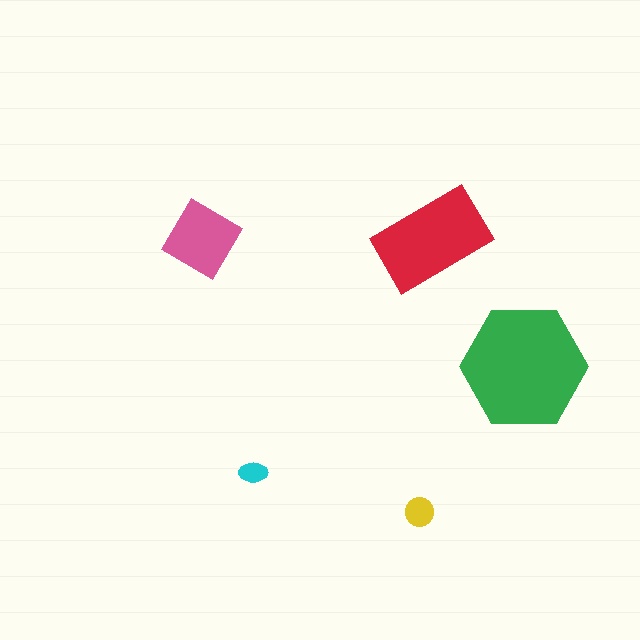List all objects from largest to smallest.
The green hexagon, the red rectangle, the pink diamond, the yellow circle, the cyan ellipse.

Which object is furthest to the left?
The pink diamond is leftmost.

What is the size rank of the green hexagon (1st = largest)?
1st.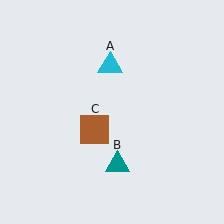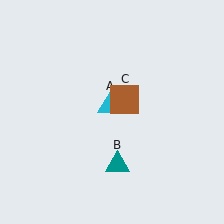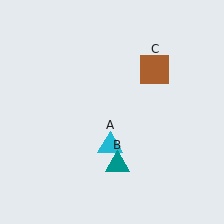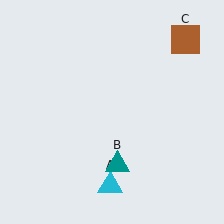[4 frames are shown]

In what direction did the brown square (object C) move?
The brown square (object C) moved up and to the right.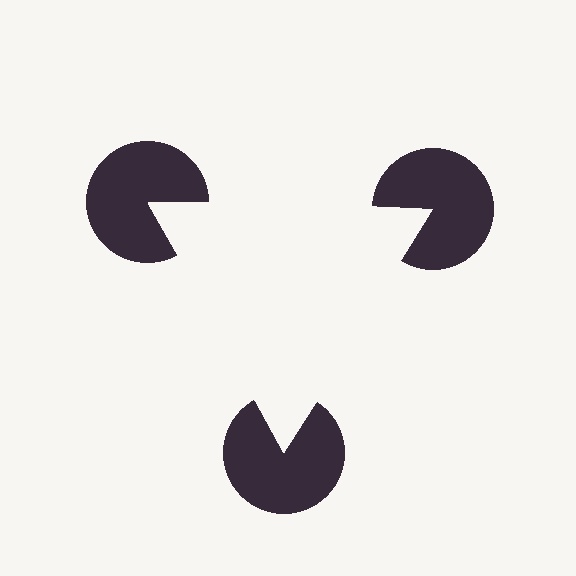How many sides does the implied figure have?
3 sides.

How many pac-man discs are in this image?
There are 3 — one at each vertex of the illusory triangle.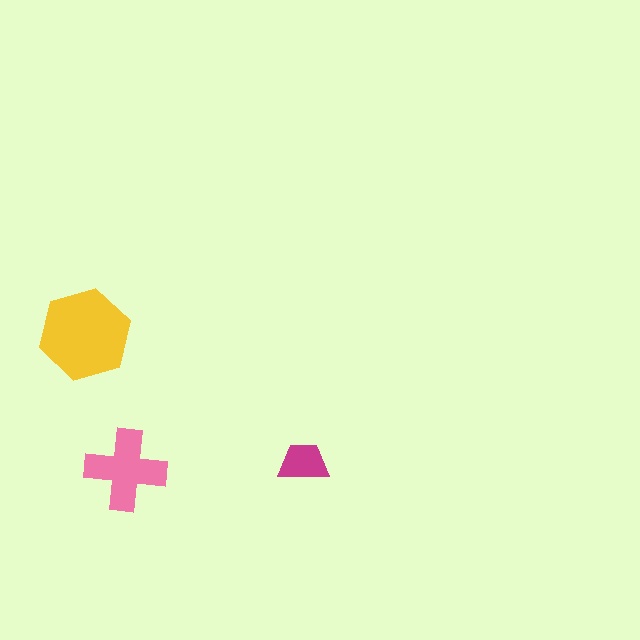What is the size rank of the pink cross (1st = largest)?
2nd.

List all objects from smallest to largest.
The magenta trapezoid, the pink cross, the yellow hexagon.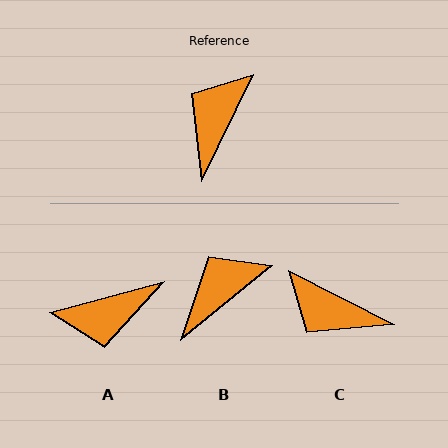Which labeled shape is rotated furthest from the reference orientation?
A, about 131 degrees away.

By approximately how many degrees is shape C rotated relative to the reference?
Approximately 89 degrees counter-clockwise.